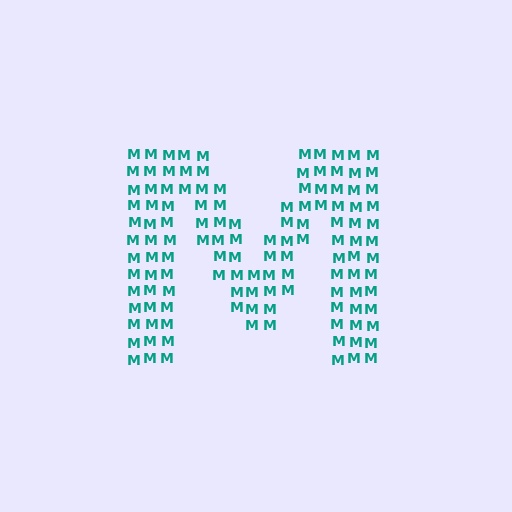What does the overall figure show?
The overall figure shows the letter M.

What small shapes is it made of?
It is made of small letter M's.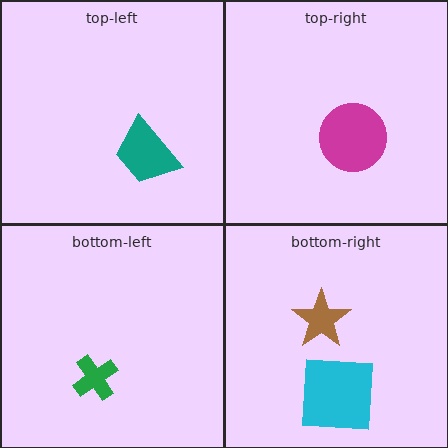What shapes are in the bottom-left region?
The green cross.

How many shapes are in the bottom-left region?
1.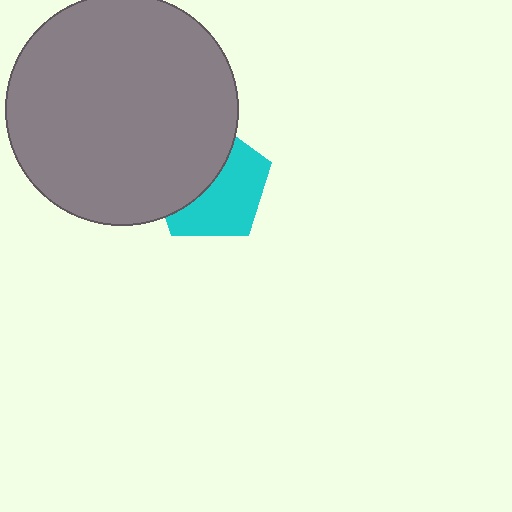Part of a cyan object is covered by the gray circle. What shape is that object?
It is a pentagon.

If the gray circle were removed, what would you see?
You would see the complete cyan pentagon.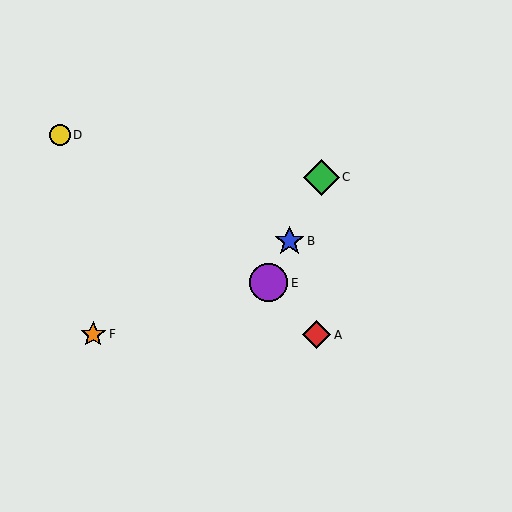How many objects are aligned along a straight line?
3 objects (B, C, E) are aligned along a straight line.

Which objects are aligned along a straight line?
Objects B, C, E are aligned along a straight line.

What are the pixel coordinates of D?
Object D is at (60, 135).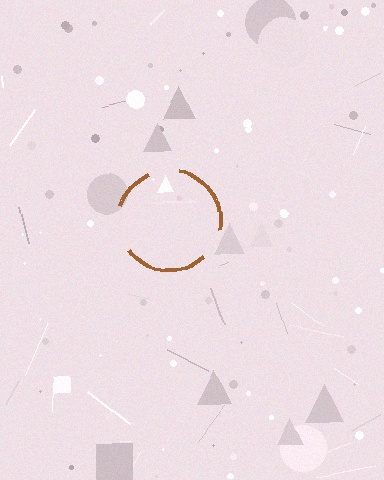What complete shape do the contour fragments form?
The contour fragments form a circle.